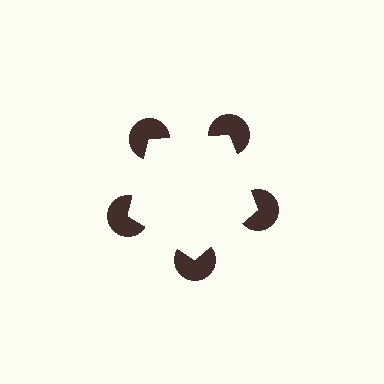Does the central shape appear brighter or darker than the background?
It typically appears slightly brighter than the background, even though no actual brightness change is drawn.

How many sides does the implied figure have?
5 sides.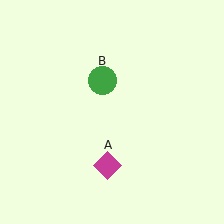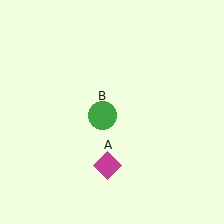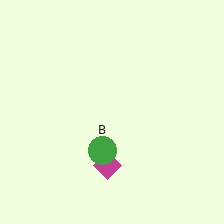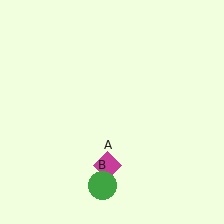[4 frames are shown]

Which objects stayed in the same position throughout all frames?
Magenta diamond (object A) remained stationary.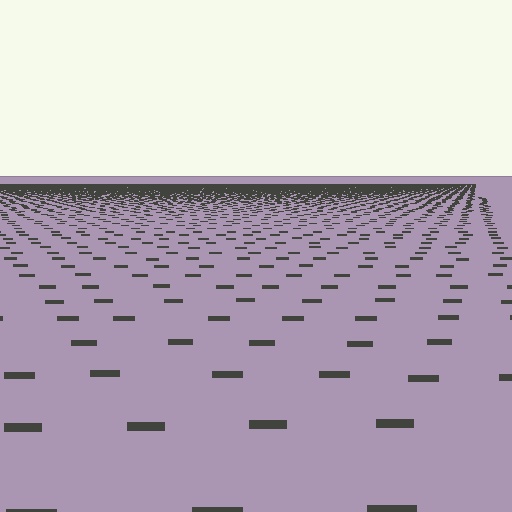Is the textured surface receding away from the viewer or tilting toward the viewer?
The surface is receding away from the viewer. Texture elements get smaller and denser toward the top.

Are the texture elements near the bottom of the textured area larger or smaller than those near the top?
Larger. Near the bottom, elements are closer to the viewer and appear at a bigger on-screen size.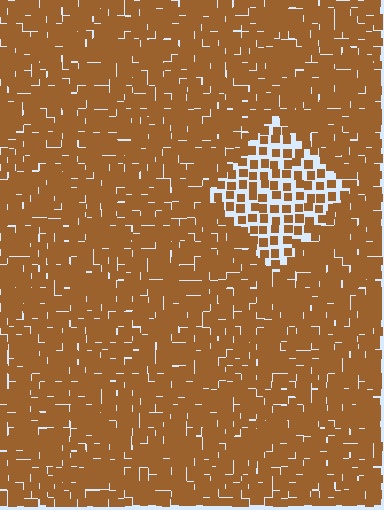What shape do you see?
I see a diamond.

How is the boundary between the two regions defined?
The boundary is defined by a change in element density (approximately 2.1x ratio). All elements are the same color, size, and shape.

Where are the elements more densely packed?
The elements are more densely packed outside the diamond boundary.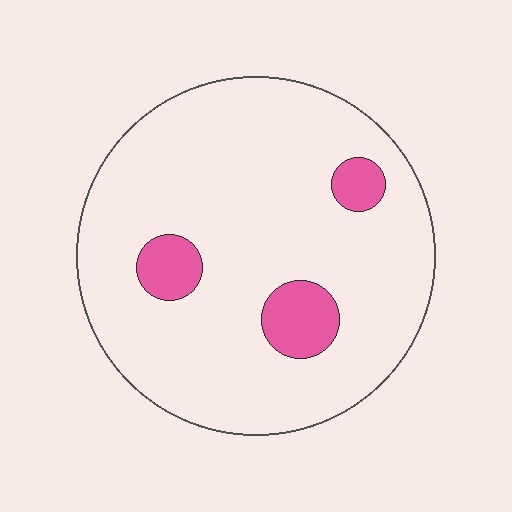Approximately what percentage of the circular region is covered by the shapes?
Approximately 10%.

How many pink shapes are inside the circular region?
3.